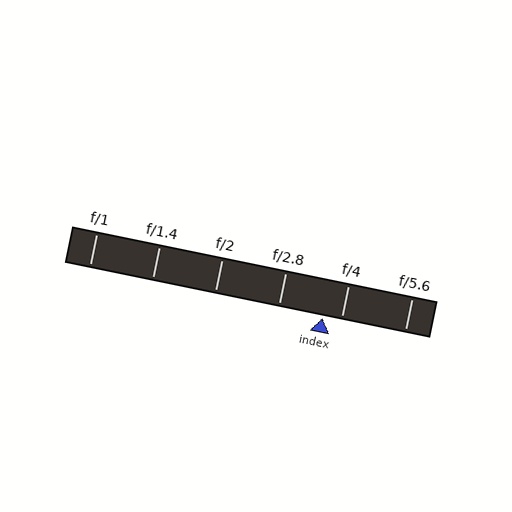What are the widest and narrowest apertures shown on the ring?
The widest aperture shown is f/1 and the narrowest is f/5.6.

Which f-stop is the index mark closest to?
The index mark is closest to f/4.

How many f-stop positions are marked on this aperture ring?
There are 6 f-stop positions marked.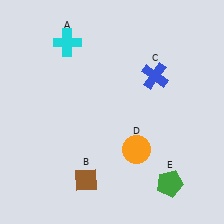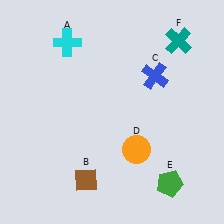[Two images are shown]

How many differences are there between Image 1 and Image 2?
There is 1 difference between the two images.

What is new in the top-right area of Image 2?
A teal cross (F) was added in the top-right area of Image 2.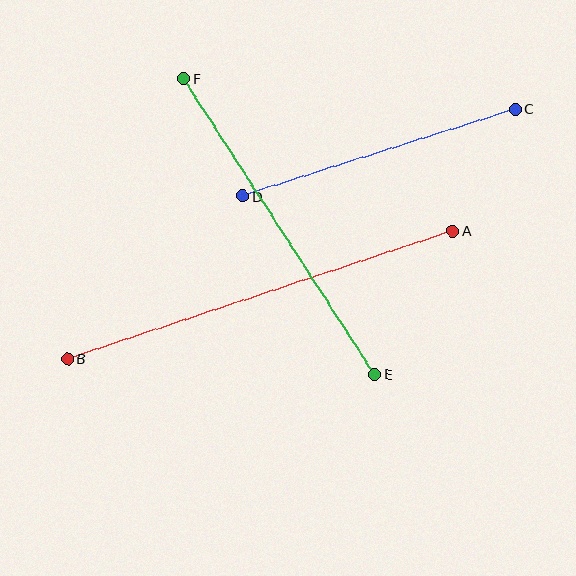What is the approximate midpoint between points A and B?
The midpoint is at approximately (260, 295) pixels.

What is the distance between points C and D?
The distance is approximately 286 pixels.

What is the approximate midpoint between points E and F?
The midpoint is at approximately (279, 226) pixels.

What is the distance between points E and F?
The distance is approximately 352 pixels.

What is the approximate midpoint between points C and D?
The midpoint is at approximately (379, 153) pixels.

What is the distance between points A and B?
The distance is approximately 406 pixels.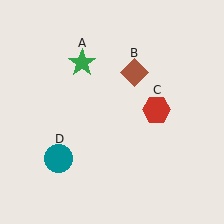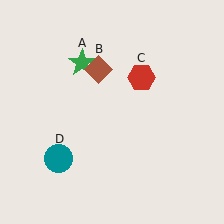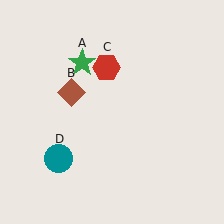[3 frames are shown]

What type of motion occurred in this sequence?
The brown diamond (object B), red hexagon (object C) rotated counterclockwise around the center of the scene.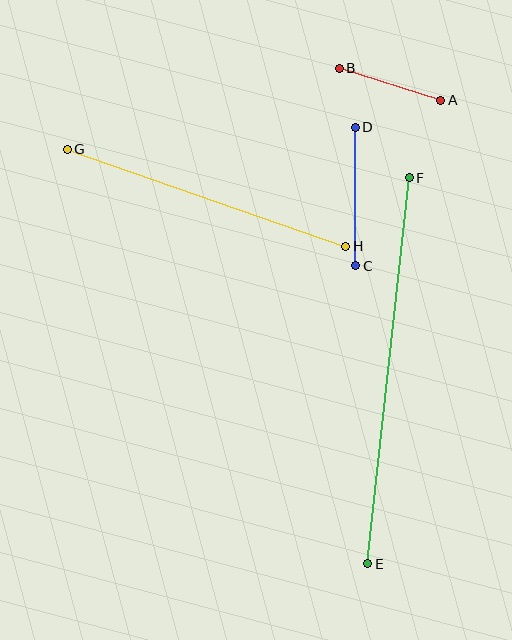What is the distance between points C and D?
The distance is approximately 139 pixels.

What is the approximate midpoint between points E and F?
The midpoint is at approximately (389, 371) pixels.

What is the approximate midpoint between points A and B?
The midpoint is at approximately (390, 84) pixels.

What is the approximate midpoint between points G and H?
The midpoint is at approximately (206, 198) pixels.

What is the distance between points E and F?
The distance is approximately 388 pixels.